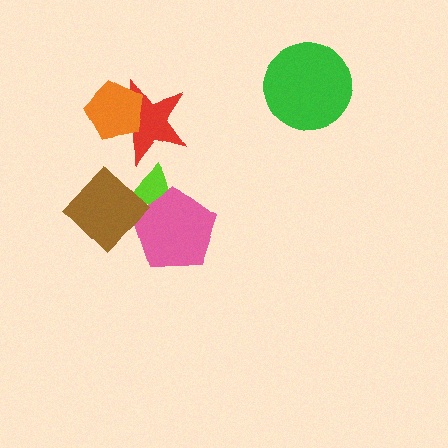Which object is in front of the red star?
The orange pentagon is in front of the red star.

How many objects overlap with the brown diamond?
2 objects overlap with the brown diamond.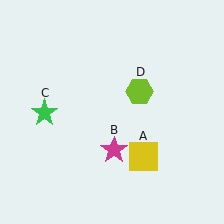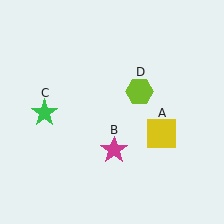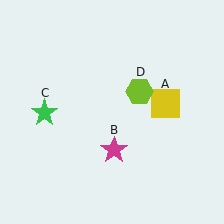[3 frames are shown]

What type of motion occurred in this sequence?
The yellow square (object A) rotated counterclockwise around the center of the scene.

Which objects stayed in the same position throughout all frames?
Magenta star (object B) and green star (object C) and lime hexagon (object D) remained stationary.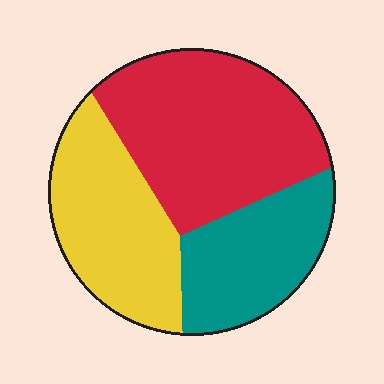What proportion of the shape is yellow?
Yellow takes up between a sixth and a third of the shape.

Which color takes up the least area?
Teal, at roughly 25%.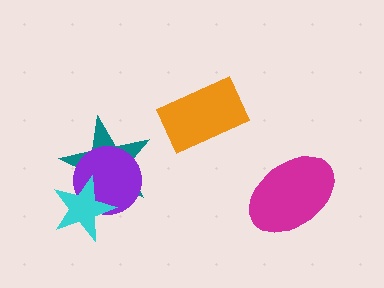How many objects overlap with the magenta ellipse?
0 objects overlap with the magenta ellipse.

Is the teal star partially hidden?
Yes, it is partially covered by another shape.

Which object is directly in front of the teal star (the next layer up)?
The purple circle is directly in front of the teal star.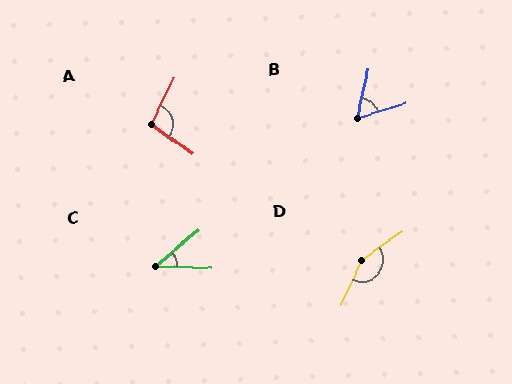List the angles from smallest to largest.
C (42°), B (61°), A (99°), D (150°).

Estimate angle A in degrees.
Approximately 99 degrees.